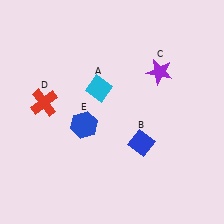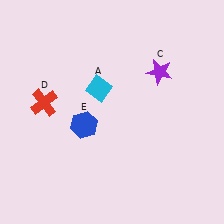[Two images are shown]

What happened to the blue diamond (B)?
The blue diamond (B) was removed in Image 2. It was in the bottom-right area of Image 1.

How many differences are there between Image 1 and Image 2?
There is 1 difference between the two images.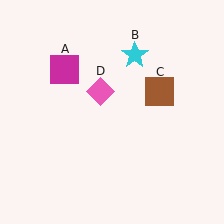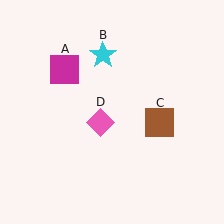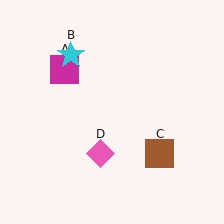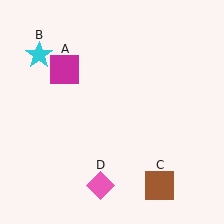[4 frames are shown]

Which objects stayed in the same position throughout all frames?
Magenta square (object A) remained stationary.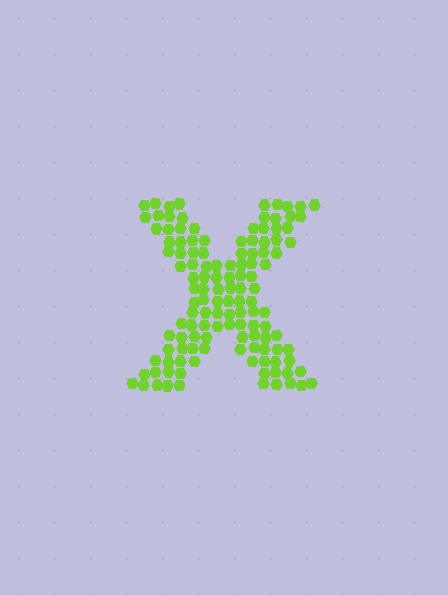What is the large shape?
The large shape is the letter X.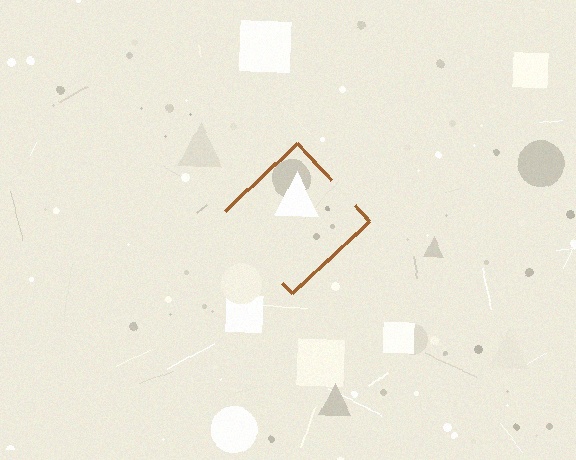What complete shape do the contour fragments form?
The contour fragments form a diamond.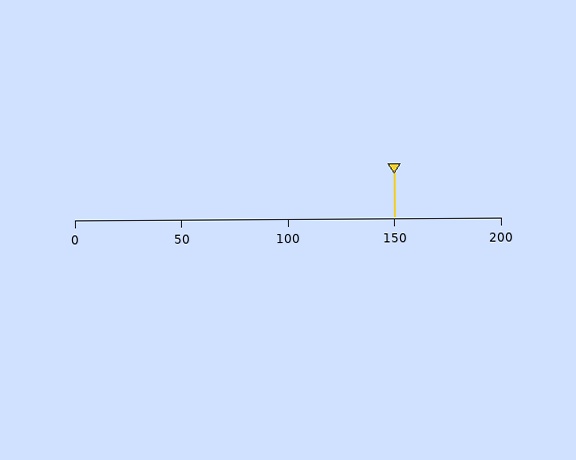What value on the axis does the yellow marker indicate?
The marker indicates approximately 150.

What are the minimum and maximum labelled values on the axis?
The axis runs from 0 to 200.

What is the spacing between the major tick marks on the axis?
The major ticks are spaced 50 apart.